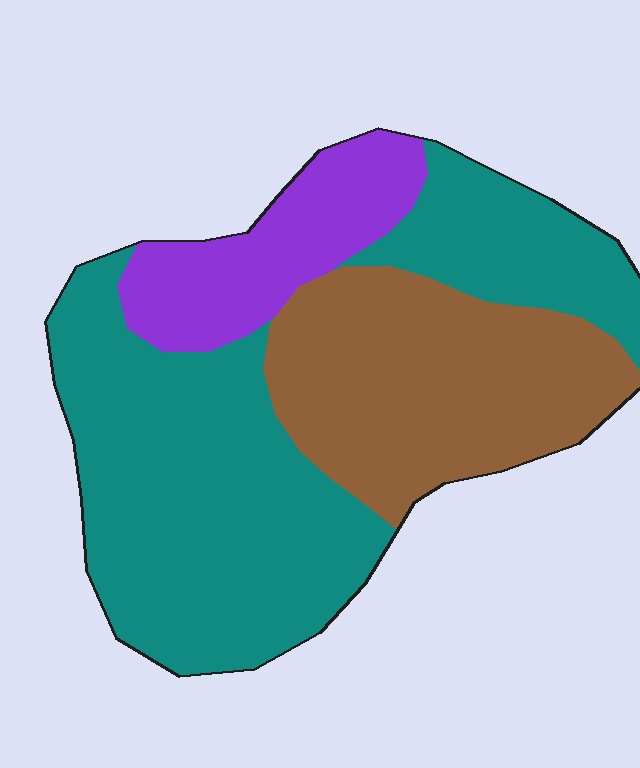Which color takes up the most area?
Teal, at roughly 55%.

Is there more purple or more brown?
Brown.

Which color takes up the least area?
Purple, at roughly 15%.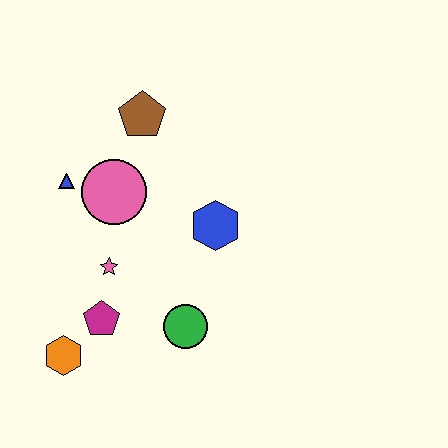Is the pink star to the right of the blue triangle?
Yes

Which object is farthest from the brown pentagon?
The orange hexagon is farthest from the brown pentagon.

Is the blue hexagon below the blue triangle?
Yes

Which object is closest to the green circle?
The magenta pentagon is closest to the green circle.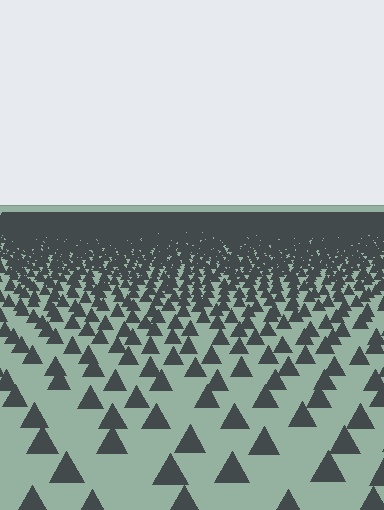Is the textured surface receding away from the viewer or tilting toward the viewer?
The surface is receding away from the viewer. Texture elements get smaller and denser toward the top.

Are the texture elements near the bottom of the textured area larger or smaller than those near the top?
Larger. Near the bottom, elements are closer to the viewer and appear at a bigger on-screen size.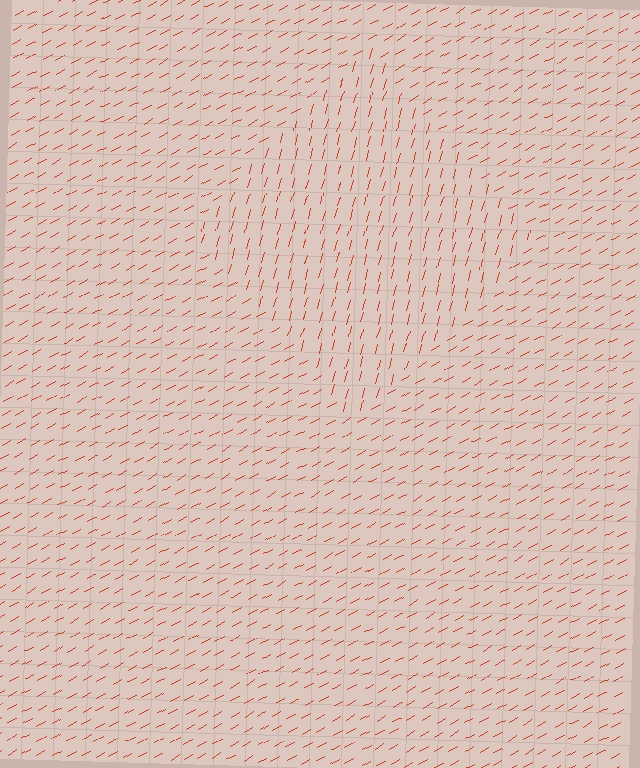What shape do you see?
I see a diamond.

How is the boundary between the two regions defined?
The boundary is defined purely by a change in line orientation (approximately 45 degrees difference). All lines are the same color and thickness.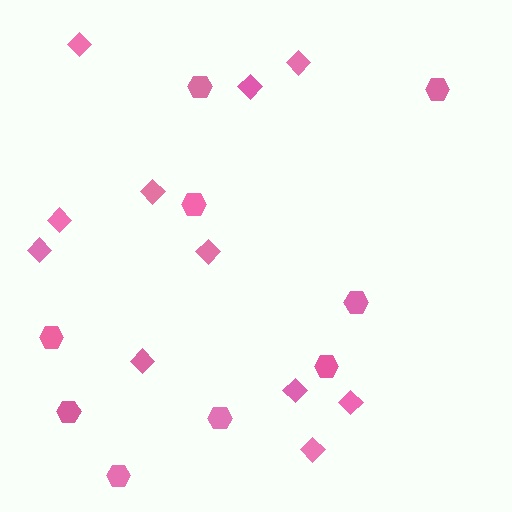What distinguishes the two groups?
There are 2 groups: one group of diamonds (11) and one group of hexagons (9).